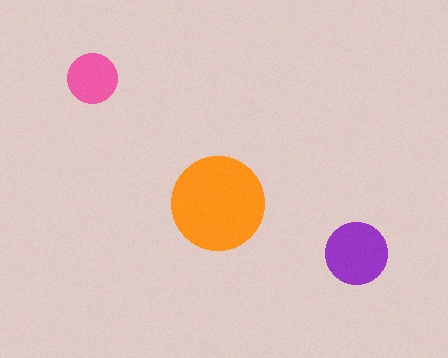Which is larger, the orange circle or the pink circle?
The orange one.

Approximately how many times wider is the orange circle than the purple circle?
About 1.5 times wider.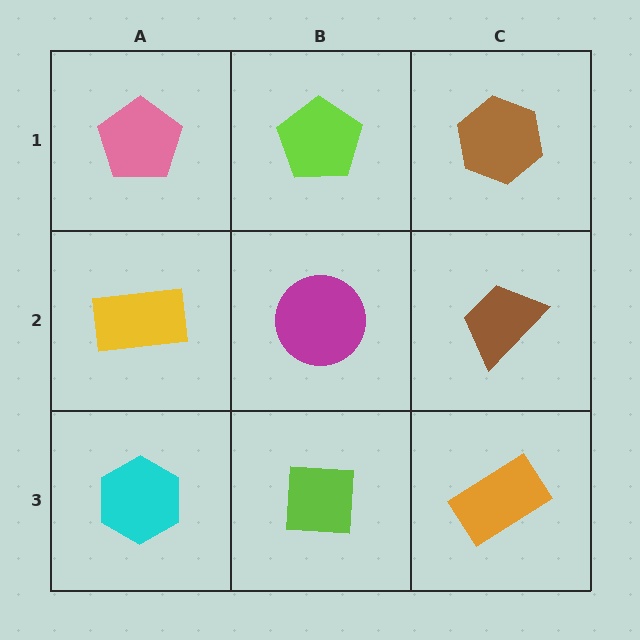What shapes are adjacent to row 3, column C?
A brown trapezoid (row 2, column C), a lime square (row 3, column B).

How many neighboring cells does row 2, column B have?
4.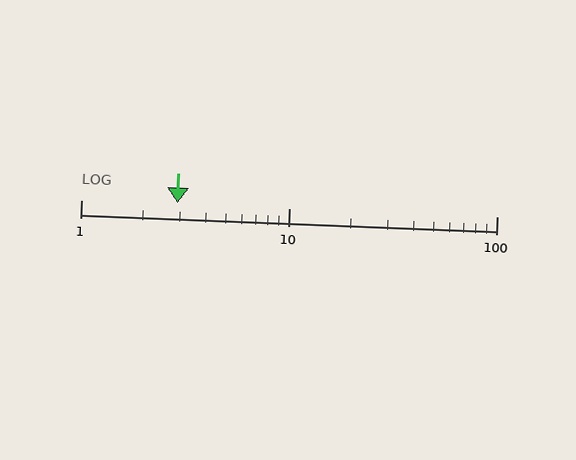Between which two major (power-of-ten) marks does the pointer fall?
The pointer is between 1 and 10.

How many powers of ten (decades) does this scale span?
The scale spans 2 decades, from 1 to 100.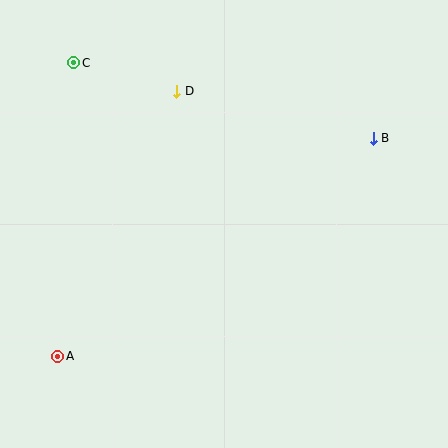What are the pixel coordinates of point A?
Point A is at (58, 356).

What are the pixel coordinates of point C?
Point C is at (74, 63).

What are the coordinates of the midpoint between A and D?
The midpoint between A and D is at (117, 224).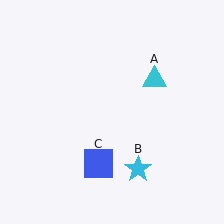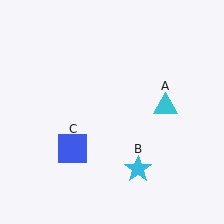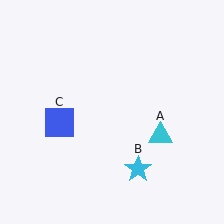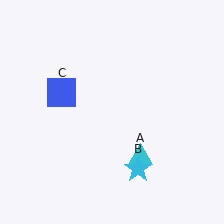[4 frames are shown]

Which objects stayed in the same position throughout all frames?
Cyan star (object B) remained stationary.